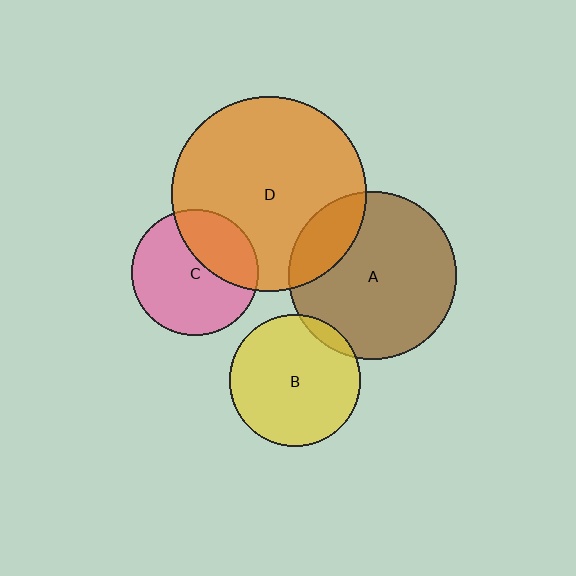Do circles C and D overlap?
Yes.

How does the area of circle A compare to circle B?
Approximately 1.6 times.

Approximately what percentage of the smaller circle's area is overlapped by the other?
Approximately 35%.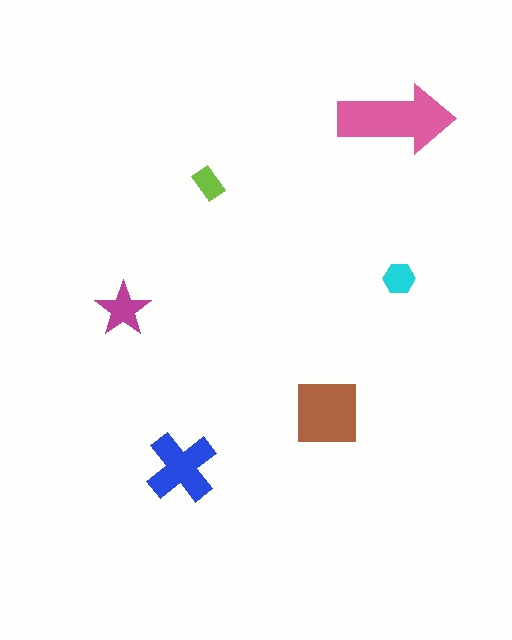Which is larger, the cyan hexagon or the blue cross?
The blue cross.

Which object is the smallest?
The lime rectangle.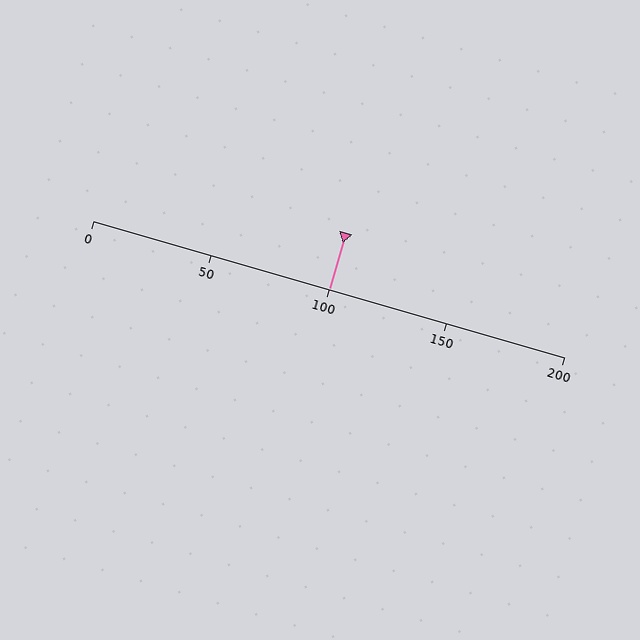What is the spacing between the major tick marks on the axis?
The major ticks are spaced 50 apart.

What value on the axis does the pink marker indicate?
The marker indicates approximately 100.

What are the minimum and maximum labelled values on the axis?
The axis runs from 0 to 200.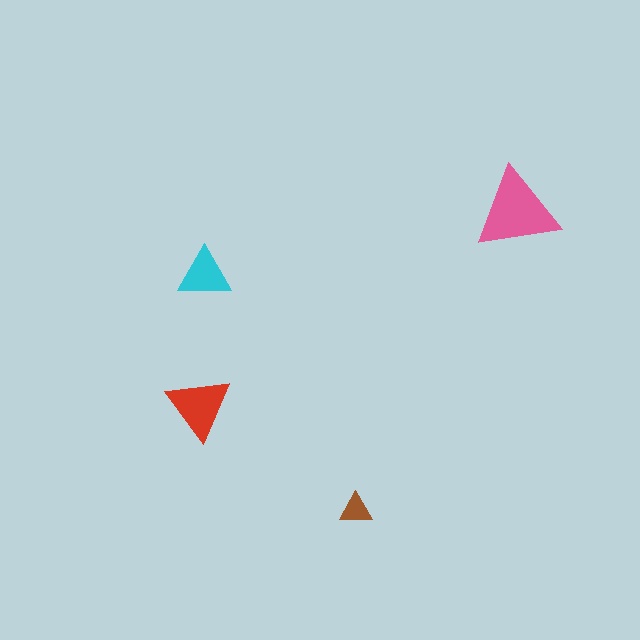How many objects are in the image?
There are 4 objects in the image.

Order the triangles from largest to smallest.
the pink one, the red one, the cyan one, the brown one.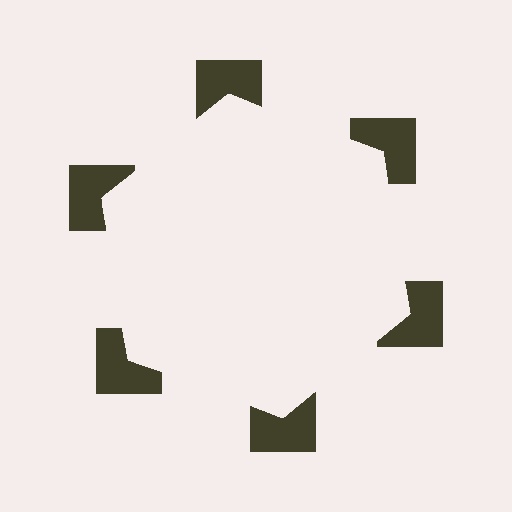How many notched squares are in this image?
There are 6 — one at each vertex of the illusory hexagon.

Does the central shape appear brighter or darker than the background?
It typically appears slightly brighter than the background, even though no actual brightness change is drawn.